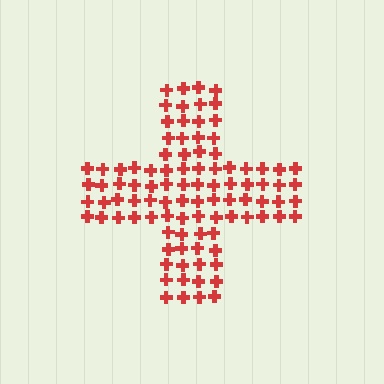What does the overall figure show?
The overall figure shows a cross.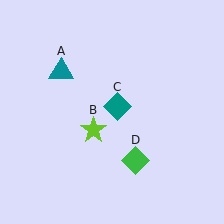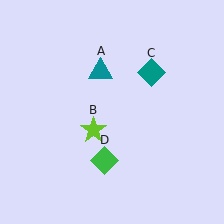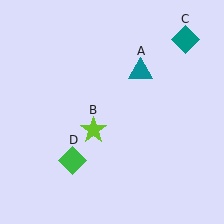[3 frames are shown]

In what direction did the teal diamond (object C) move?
The teal diamond (object C) moved up and to the right.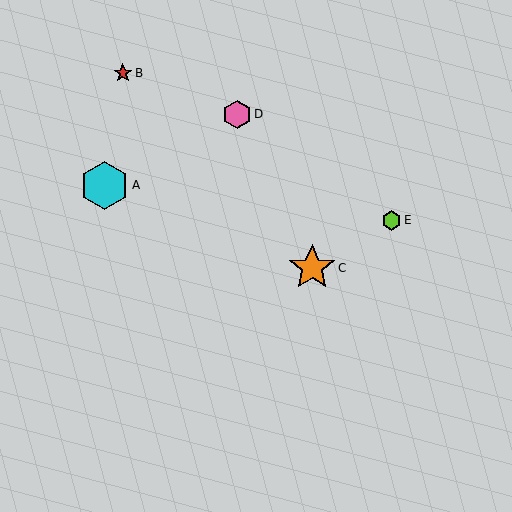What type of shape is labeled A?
Shape A is a cyan hexagon.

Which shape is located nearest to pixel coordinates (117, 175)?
The cyan hexagon (labeled A) at (105, 185) is nearest to that location.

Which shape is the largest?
The cyan hexagon (labeled A) is the largest.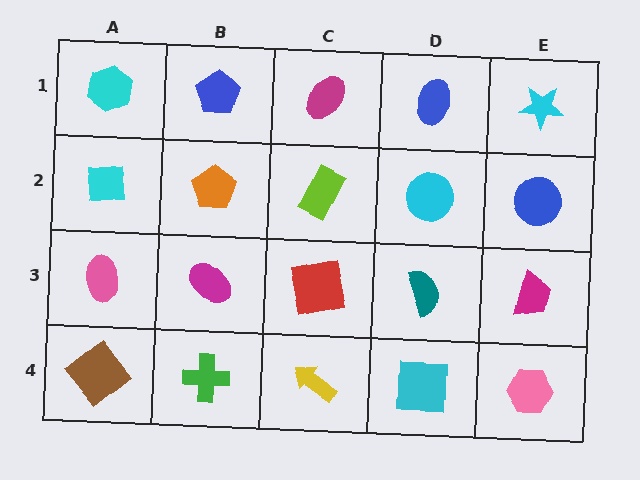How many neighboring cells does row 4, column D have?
3.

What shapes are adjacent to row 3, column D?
A cyan circle (row 2, column D), a cyan square (row 4, column D), a red square (row 3, column C), a magenta trapezoid (row 3, column E).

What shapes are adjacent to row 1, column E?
A blue circle (row 2, column E), a blue ellipse (row 1, column D).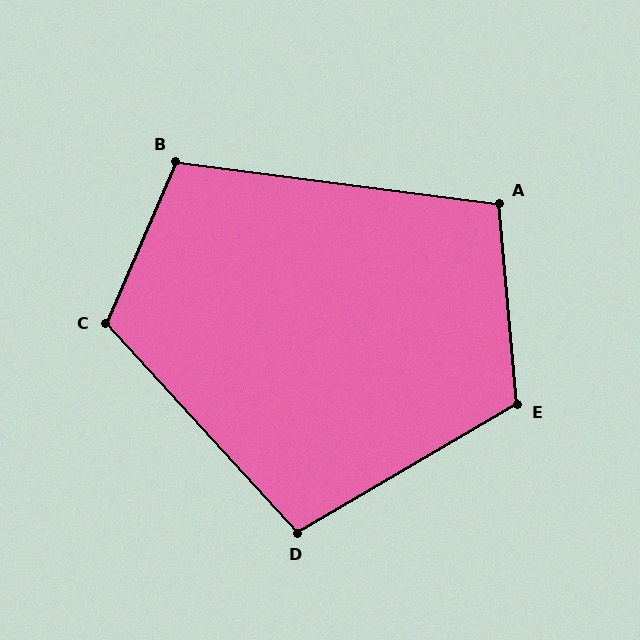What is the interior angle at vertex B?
Approximately 106 degrees (obtuse).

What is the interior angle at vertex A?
Approximately 102 degrees (obtuse).